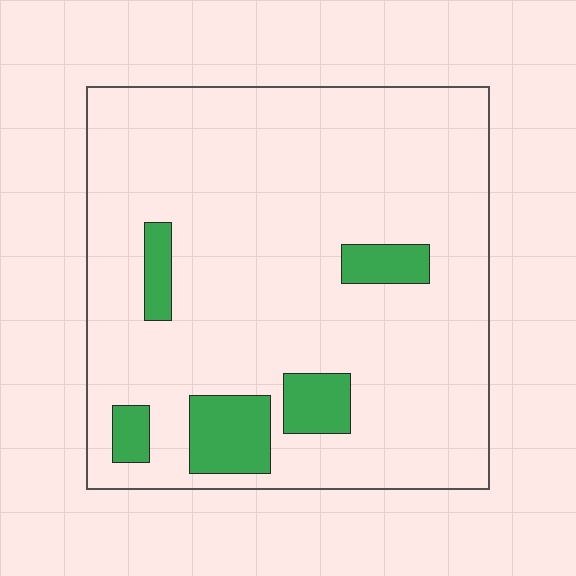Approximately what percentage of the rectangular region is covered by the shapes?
Approximately 10%.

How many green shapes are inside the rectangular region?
5.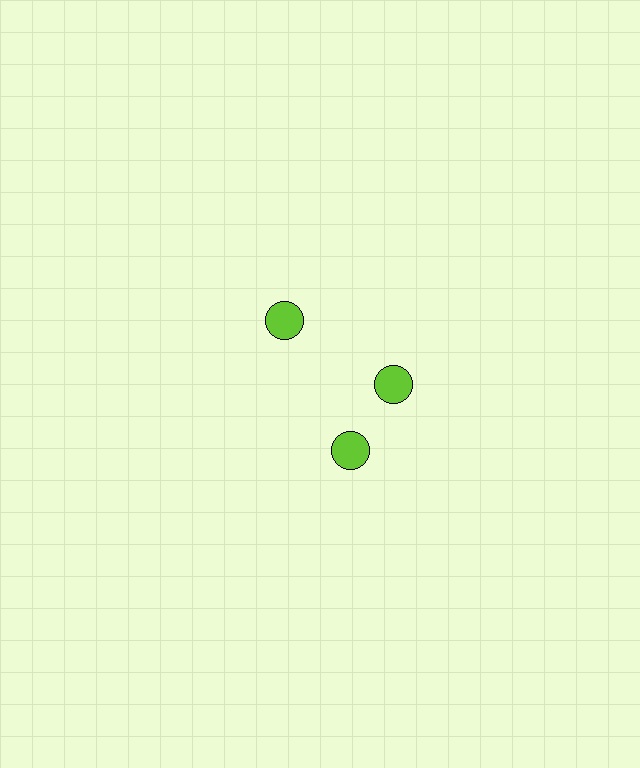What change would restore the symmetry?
The symmetry would be restored by rotating it back into even spacing with its neighbors so that all 3 circles sit at equal angles and equal distance from the center.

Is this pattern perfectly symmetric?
No. The 3 lime circles are arranged in a ring, but one element near the 7 o'clock position is rotated out of alignment along the ring, breaking the 3-fold rotational symmetry.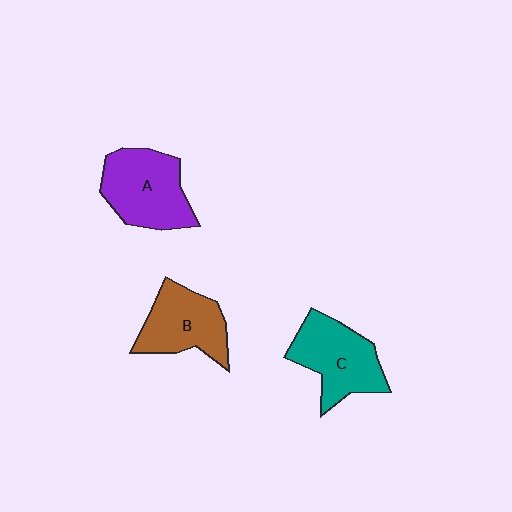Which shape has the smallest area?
Shape B (brown).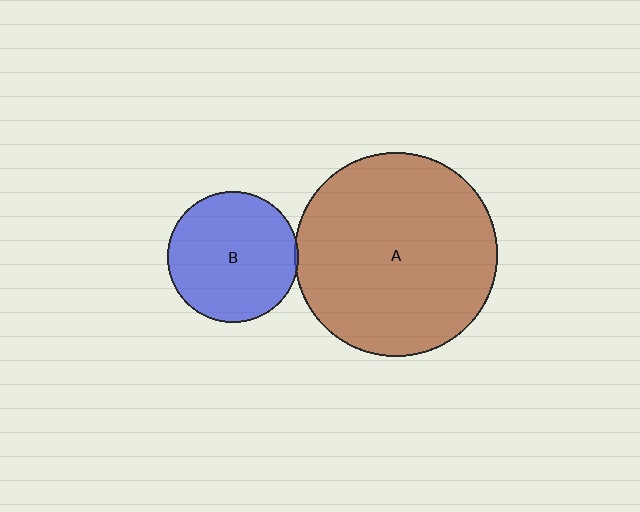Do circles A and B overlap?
Yes.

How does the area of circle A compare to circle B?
Approximately 2.4 times.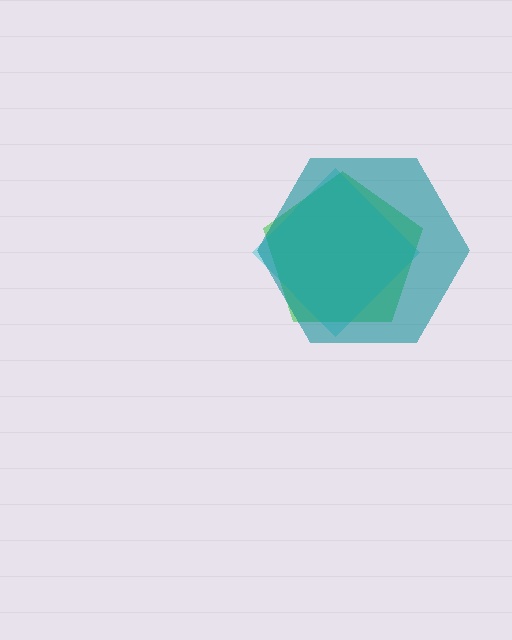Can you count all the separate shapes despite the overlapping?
Yes, there are 3 separate shapes.